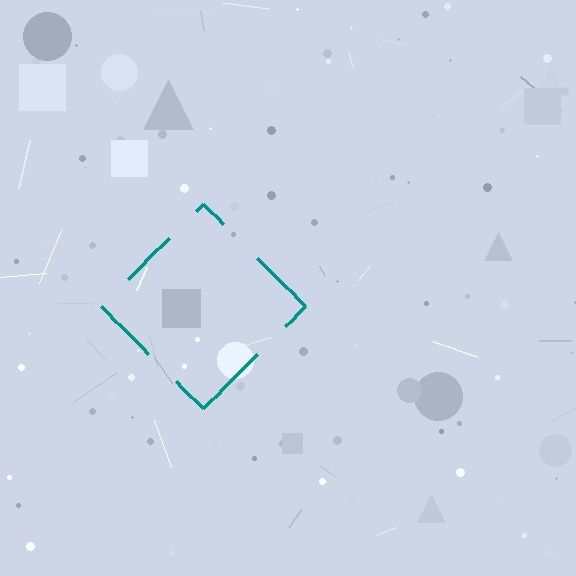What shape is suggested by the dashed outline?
The dashed outline suggests a diamond.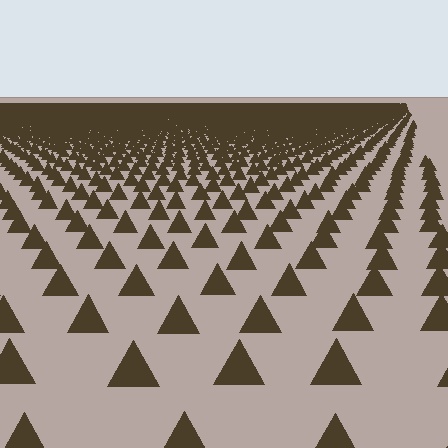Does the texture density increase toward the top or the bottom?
Density increases toward the top.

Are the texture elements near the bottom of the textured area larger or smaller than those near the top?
Larger. Near the bottom, elements are closer to the viewer and appear at a bigger on-screen size.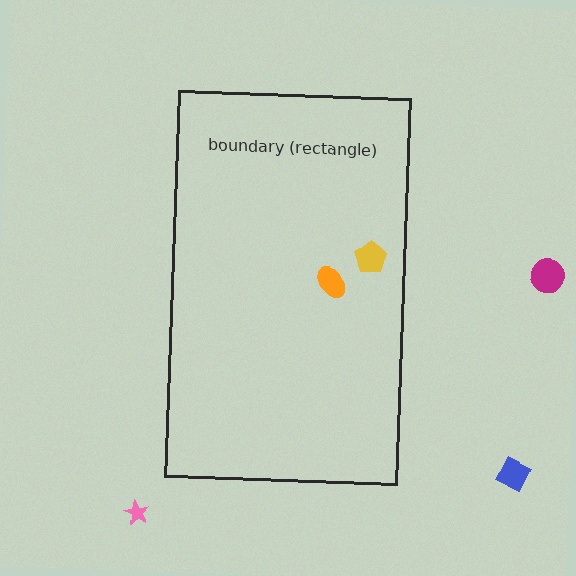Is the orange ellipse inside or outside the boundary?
Inside.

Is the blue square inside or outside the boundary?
Outside.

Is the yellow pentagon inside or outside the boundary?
Inside.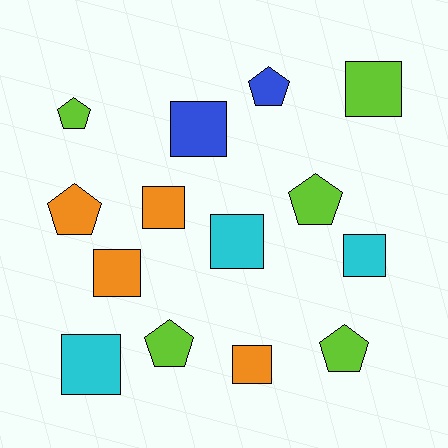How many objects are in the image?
There are 14 objects.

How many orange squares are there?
There are 3 orange squares.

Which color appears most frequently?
Lime, with 5 objects.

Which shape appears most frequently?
Square, with 8 objects.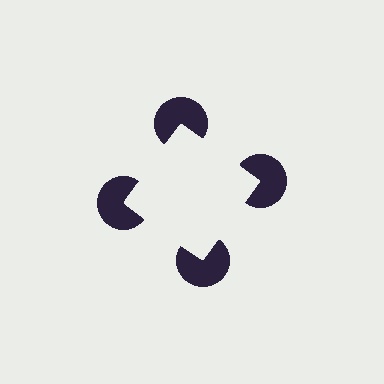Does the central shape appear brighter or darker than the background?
It typically appears slightly brighter than the background, even though no actual brightness change is drawn.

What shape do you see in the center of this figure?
An illusory square — its edges are inferred from the aligned wedge cuts in the pac-man discs, not physically drawn.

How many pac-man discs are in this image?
There are 4 — one at each vertex of the illusory square.